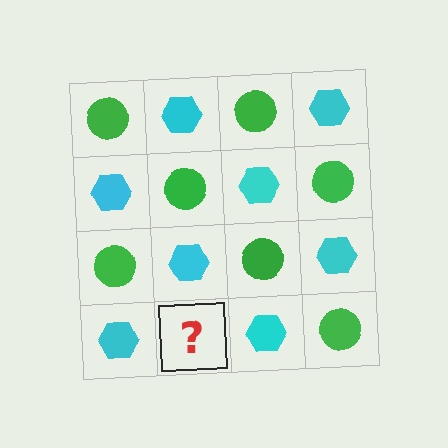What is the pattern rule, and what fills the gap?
The rule is that it alternates green circle and cyan hexagon in a checkerboard pattern. The gap should be filled with a green circle.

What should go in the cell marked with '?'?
The missing cell should contain a green circle.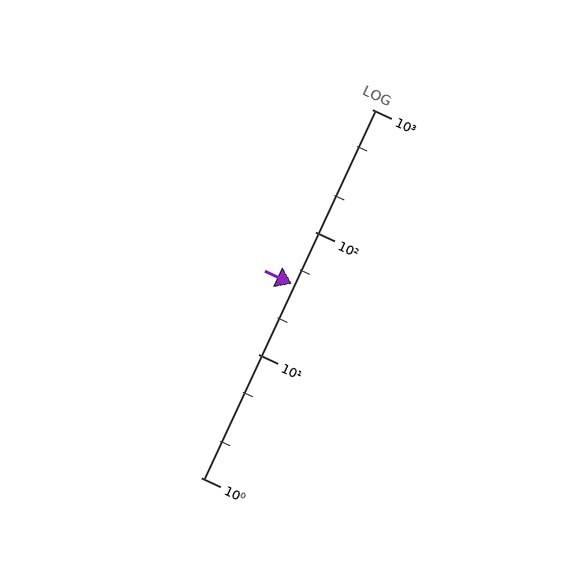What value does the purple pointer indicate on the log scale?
The pointer indicates approximately 38.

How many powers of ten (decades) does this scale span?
The scale spans 3 decades, from 1 to 1000.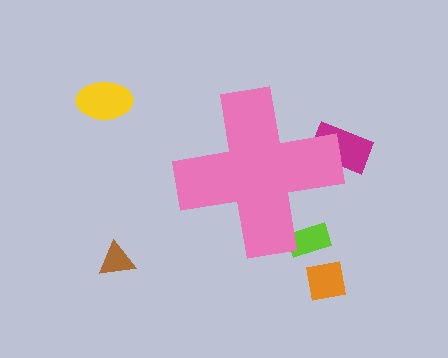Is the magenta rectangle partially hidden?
Yes, the magenta rectangle is partially hidden behind the pink cross.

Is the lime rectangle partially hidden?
Yes, the lime rectangle is partially hidden behind the pink cross.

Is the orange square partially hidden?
No, the orange square is fully visible.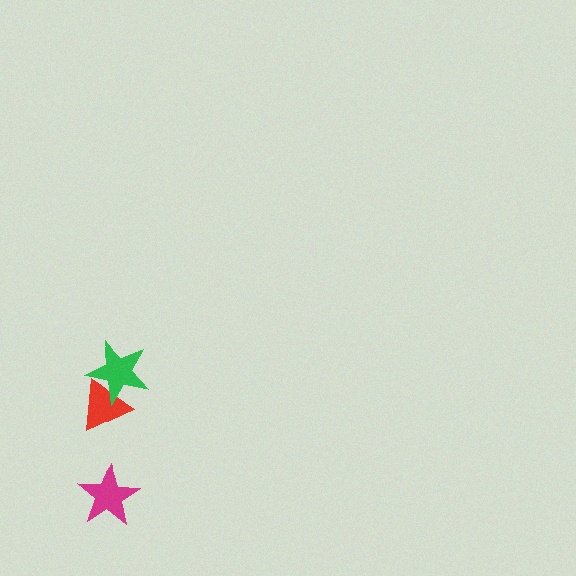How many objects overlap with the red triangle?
1 object overlaps with the red triangle.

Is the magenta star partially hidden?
No, no other shape covers it.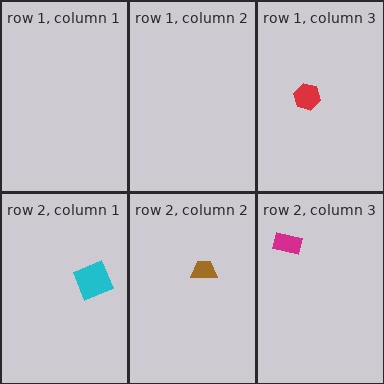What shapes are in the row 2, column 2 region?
The brown trapezoid.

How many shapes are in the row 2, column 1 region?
1.